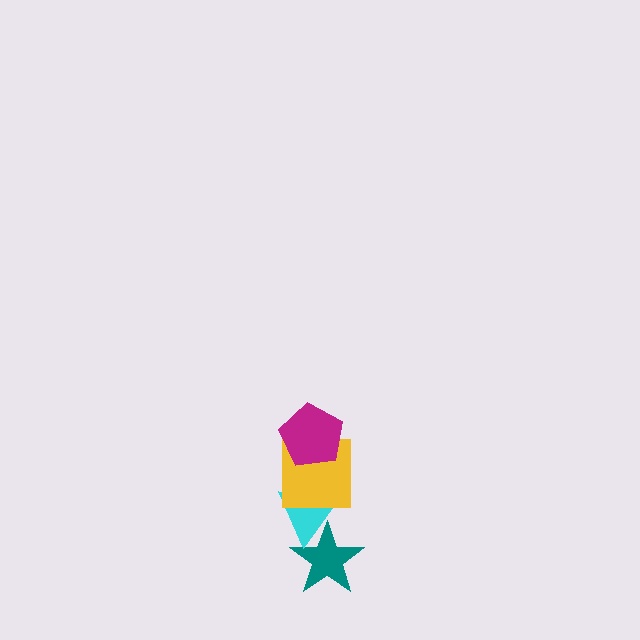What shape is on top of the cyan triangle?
The yellow square is on top of the cyan triangle.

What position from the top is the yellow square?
The yellow square is 2nd from the top.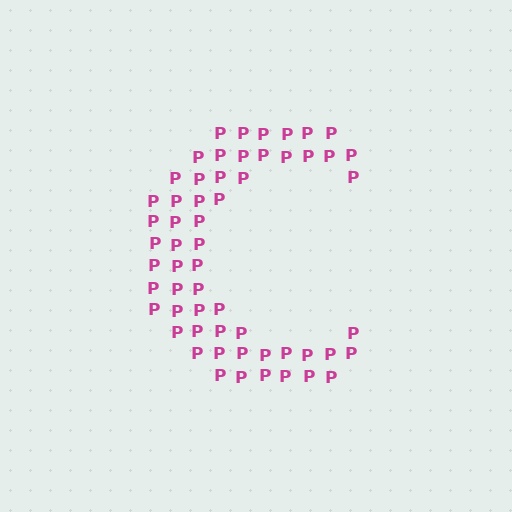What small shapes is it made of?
It is made of small letter P's.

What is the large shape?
The large shape is the letter C.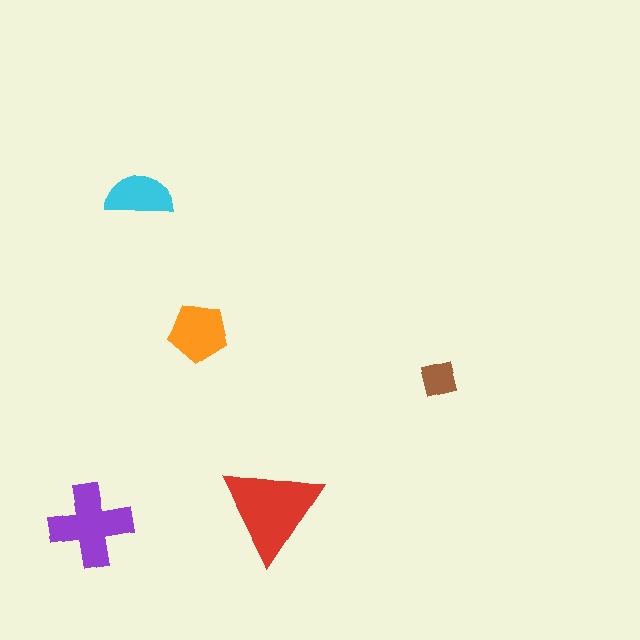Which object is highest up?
The cyan semicircle is topmost.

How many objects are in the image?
There are 5 objects in the image.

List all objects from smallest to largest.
The brown square, the cyan semicircle, the orange pentagon, the purple cross, the red triangle.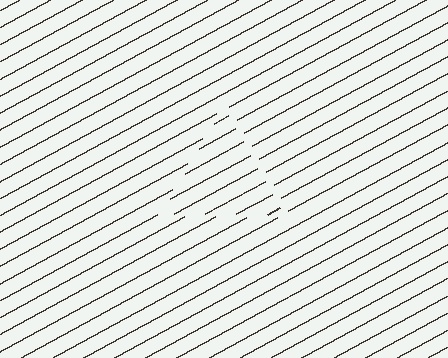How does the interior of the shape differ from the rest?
The interior of the shape contains the same grating, shifted by half a period — the contour is defined by the phase discontinuity where line-ends from the inner and outer gratings abut.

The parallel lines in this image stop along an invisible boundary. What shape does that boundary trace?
An illusory triangle. The interior of the shape contains the same grating, shifted by half a period — the contour is defined by the phase discontinuity where line-ends from the inner and outer gratings abut.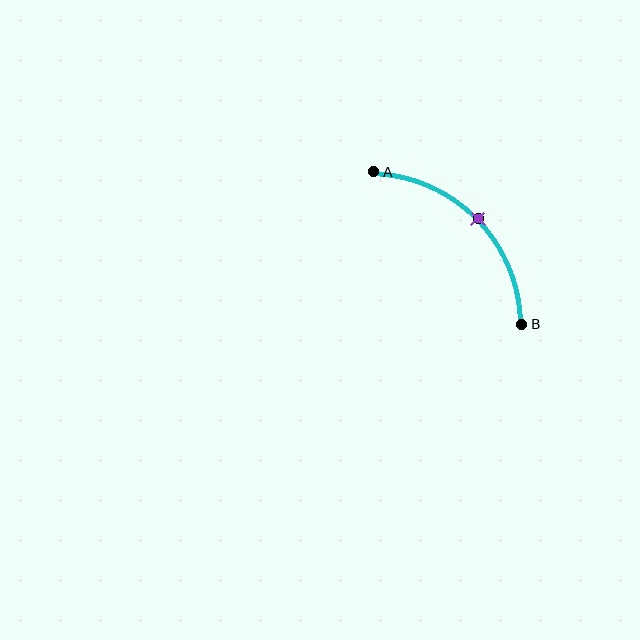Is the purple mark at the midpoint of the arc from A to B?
Yes. The purple mark lies on the arc at equal arc-length from both A and B — it is the arc midpoint.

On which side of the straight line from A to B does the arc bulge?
The arc bulges above and to the right of the straight line connecting A and B.